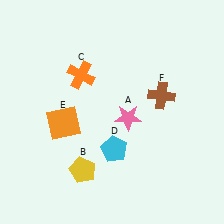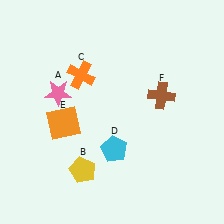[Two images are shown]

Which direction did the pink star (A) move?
The pink star (A) moved left.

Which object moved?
The pink star (A) moved left.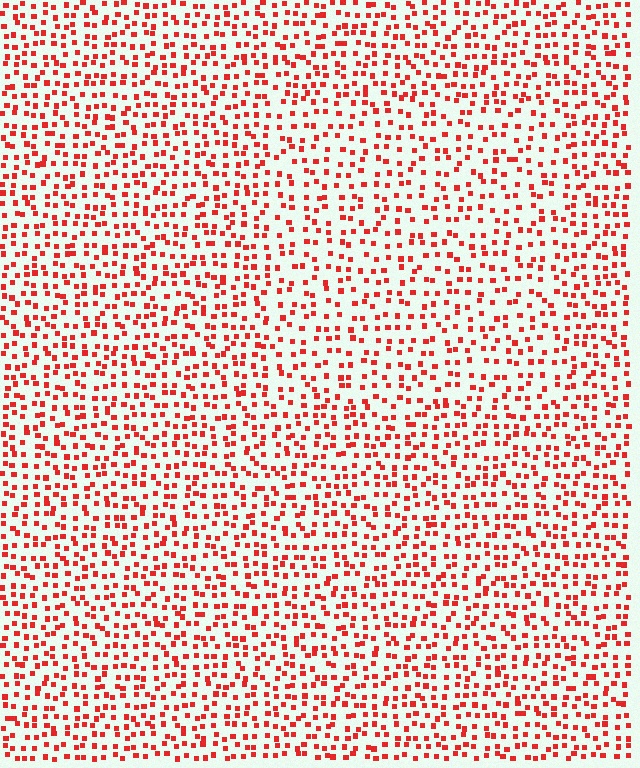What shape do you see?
I see a rectangle.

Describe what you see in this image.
The image contains small red elements arranged at two different densities. A rectangle-shaped region is visible where the elements are less densely packed than the surrounding area.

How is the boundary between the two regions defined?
The boundary is defined by a change in element density (approximately 1.4x ratio). All elements are the same color, size, and shape.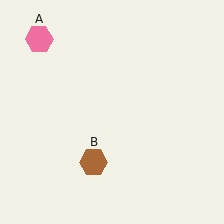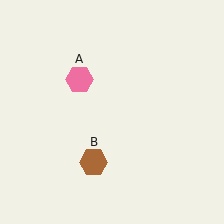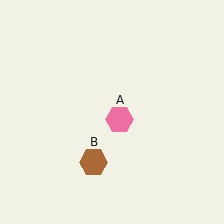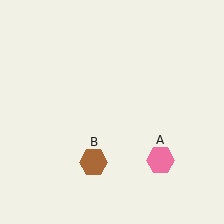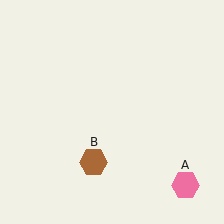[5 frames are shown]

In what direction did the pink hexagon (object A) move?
The pink hexagon (object A) moved down and to the right.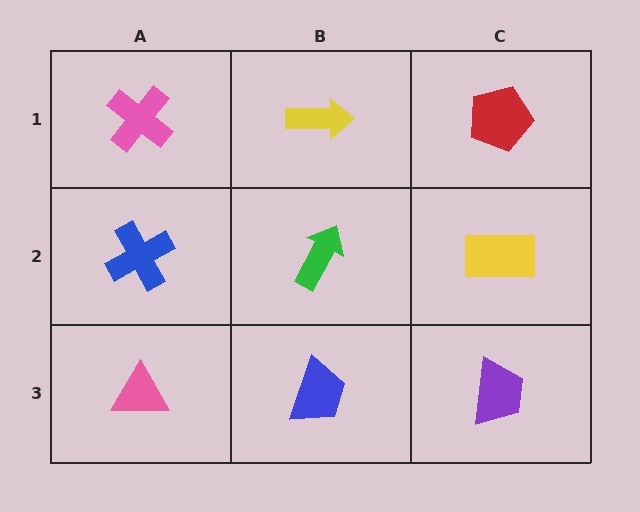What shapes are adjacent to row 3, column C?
A yellow rectangle (row 2, column C), a blue trapezoid (row 3, column B).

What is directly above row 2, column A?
A pink cross.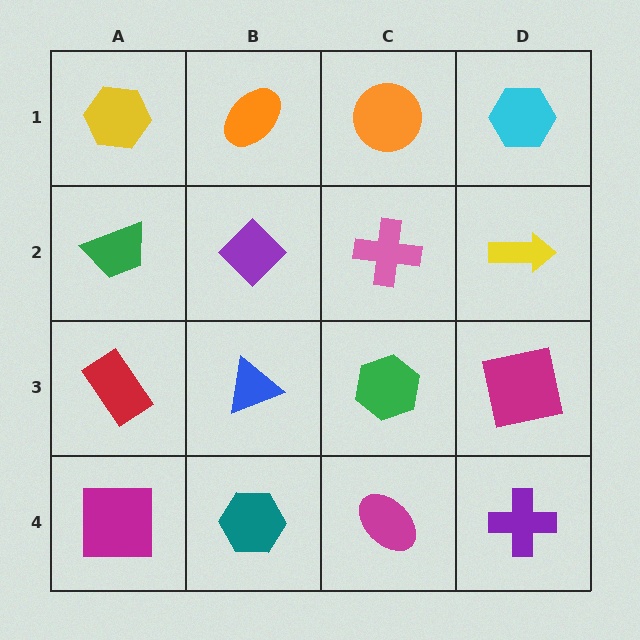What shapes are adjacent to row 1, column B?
A purple diamond (row 2, column B), a yellow hexagon (row 1, column A), an orange circle (row 1, column C).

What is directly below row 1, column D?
A yellow arrow.